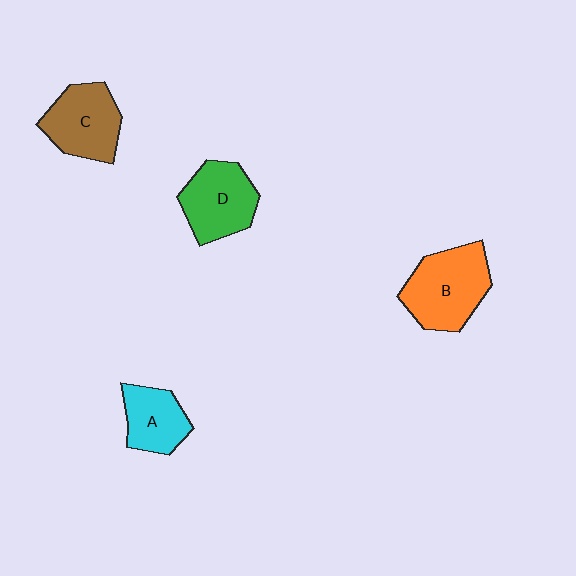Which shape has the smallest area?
Shape A (cyan).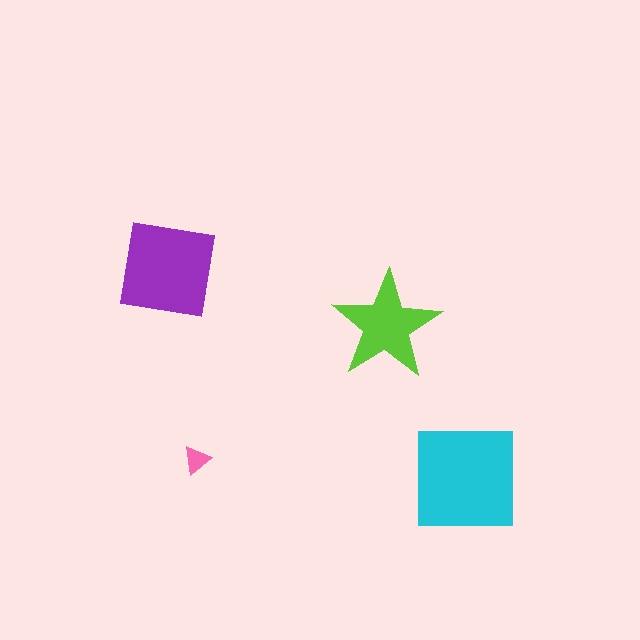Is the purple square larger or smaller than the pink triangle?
Larger.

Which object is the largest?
The cyan square.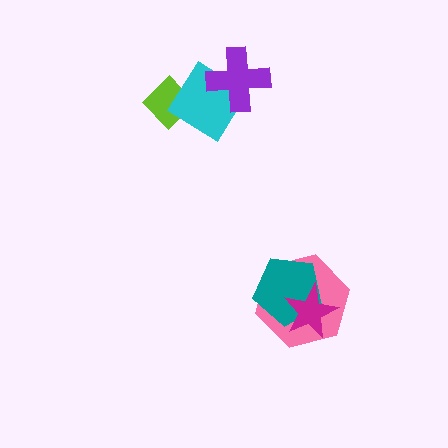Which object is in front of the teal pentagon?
The magenta star is in front of the teal pentagon.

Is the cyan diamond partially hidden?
Yes, it is partially covered by another shape.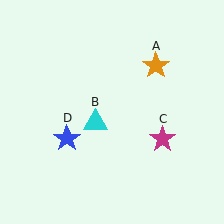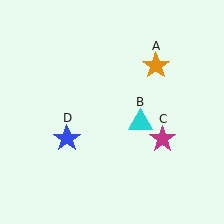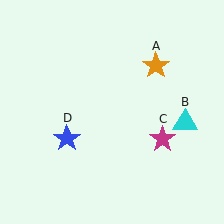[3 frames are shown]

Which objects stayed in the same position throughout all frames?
Orange star (object A) and magenta star (object C) and blue star (object D) remained stationary.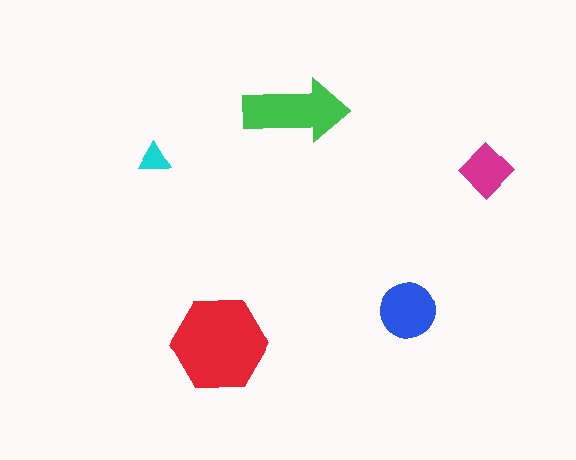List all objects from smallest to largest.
The cyan triangle, the magenta diamond, the blue circle, the green arrow, the red hexagon.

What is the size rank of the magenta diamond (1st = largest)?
4th.